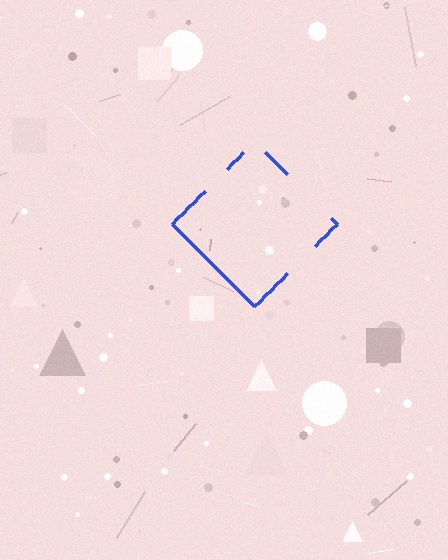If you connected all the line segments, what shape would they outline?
They would outline a diamond.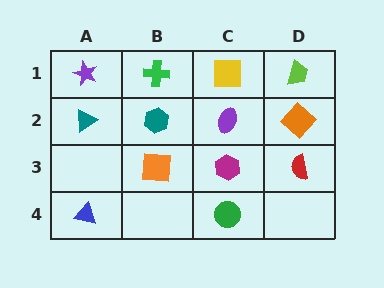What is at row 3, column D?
A red semicircle.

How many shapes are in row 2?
4 shapes.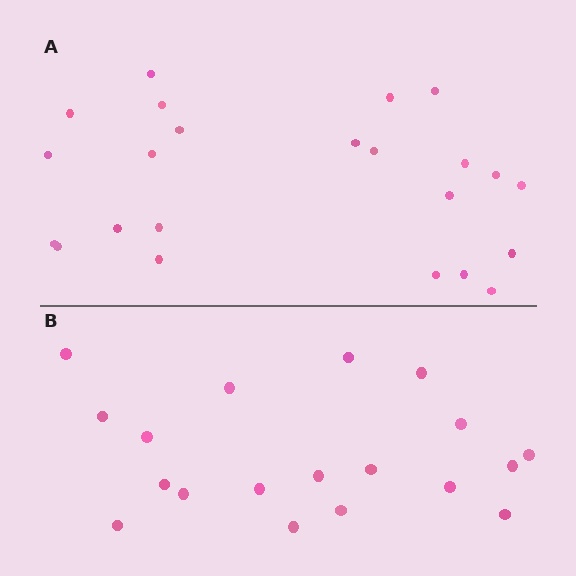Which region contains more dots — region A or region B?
Region A (the top region) has more dots.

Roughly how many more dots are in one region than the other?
Region A has about 4 more dots than region B.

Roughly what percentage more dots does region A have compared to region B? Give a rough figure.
About 20% more.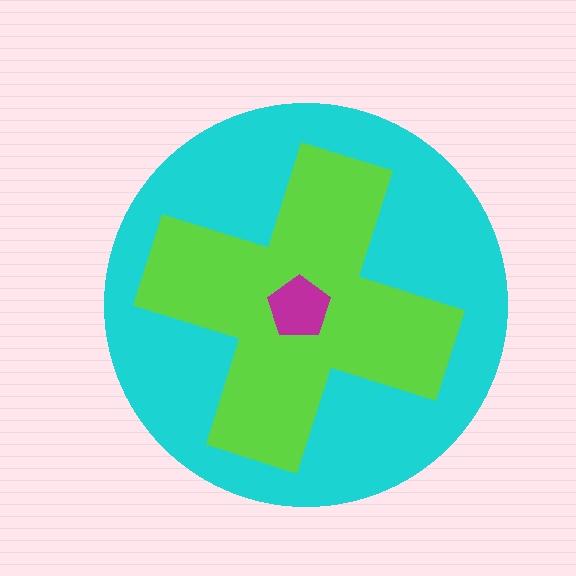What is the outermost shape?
The cyan circle.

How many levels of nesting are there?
3.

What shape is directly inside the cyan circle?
The lime cross.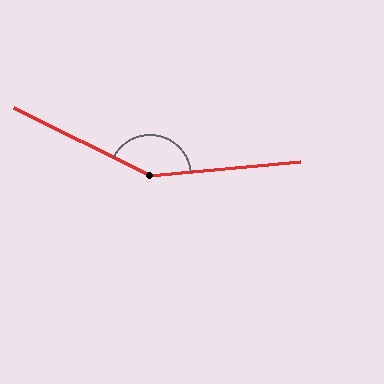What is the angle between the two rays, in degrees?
Approximately 148 degrees.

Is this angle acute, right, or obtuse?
It is obtuse.